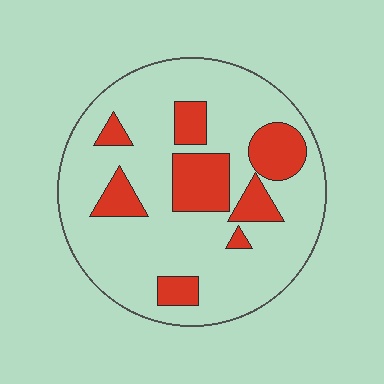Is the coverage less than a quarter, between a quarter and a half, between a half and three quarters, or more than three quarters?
Less than a quarter.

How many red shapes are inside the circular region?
8.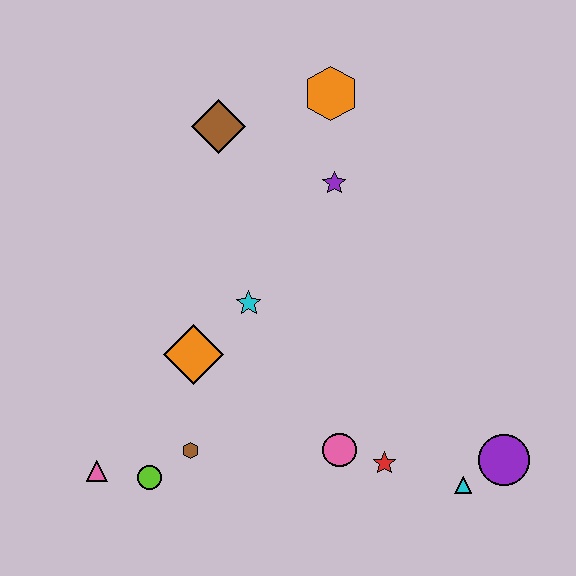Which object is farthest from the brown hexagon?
The orange hexagon is farthest from the brown hexagon.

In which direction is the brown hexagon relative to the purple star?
The brown hexagon is below the purple star.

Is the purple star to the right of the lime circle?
Yes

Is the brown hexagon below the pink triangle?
No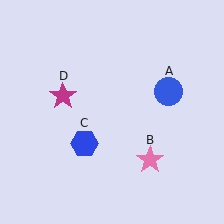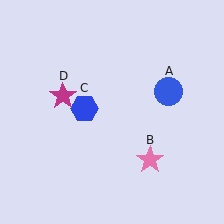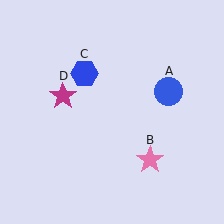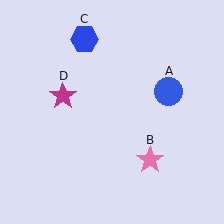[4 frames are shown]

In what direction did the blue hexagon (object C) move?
The blue hexagon (object C) moved up.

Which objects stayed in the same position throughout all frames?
Blue circle (object A) and pink star (object B) and magenta star (object D) remained stationary.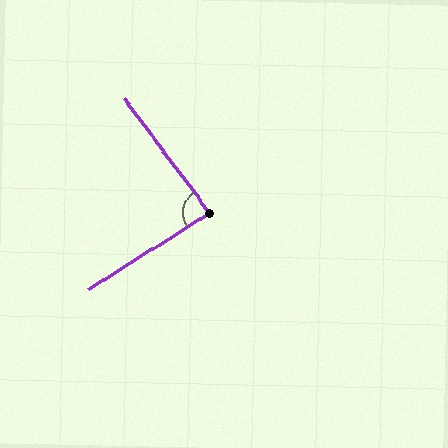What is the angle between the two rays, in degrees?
Approximately 86 degrees.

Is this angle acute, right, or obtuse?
It is approximately a right angle.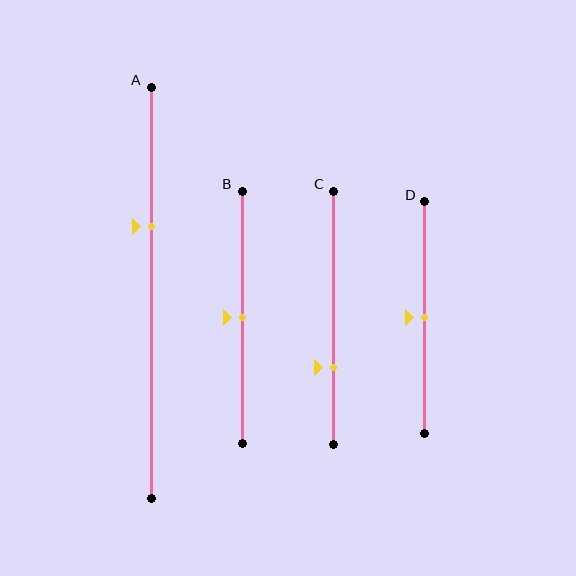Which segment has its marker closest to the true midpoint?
Segment B has its marker closest to the true midpoint.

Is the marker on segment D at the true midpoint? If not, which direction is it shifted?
Yes, the marker on segment D is at the true midpoint.